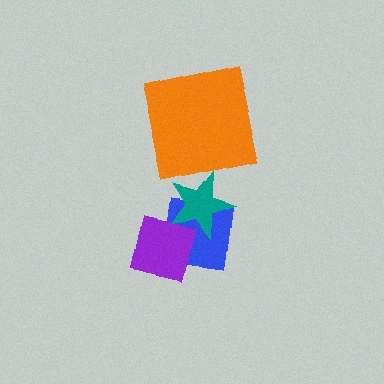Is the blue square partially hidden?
Yes, it is partially covered by another shape.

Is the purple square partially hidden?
Yes, it is partially covered by another shape.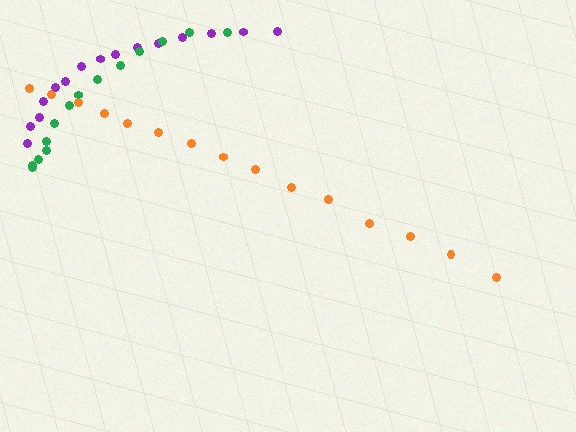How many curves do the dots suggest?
There are 3 distinct paths.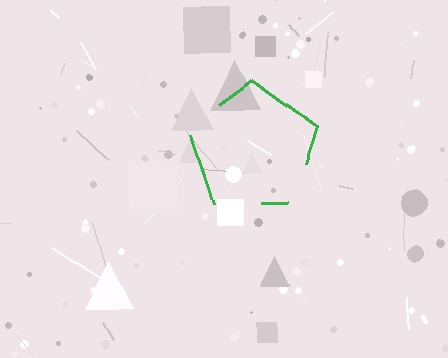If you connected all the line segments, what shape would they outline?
They would outline a pentagon.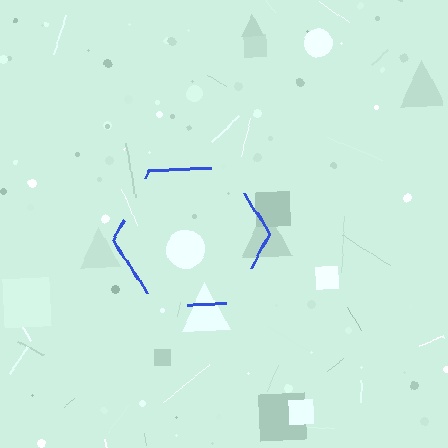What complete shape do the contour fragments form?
The contour fragments form a hexagon.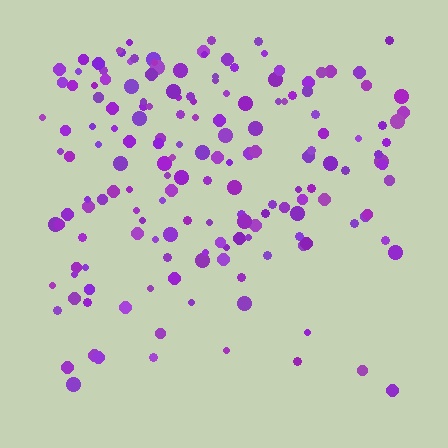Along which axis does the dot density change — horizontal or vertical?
Vertical.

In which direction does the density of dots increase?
From bottom to top, with the top side densest.